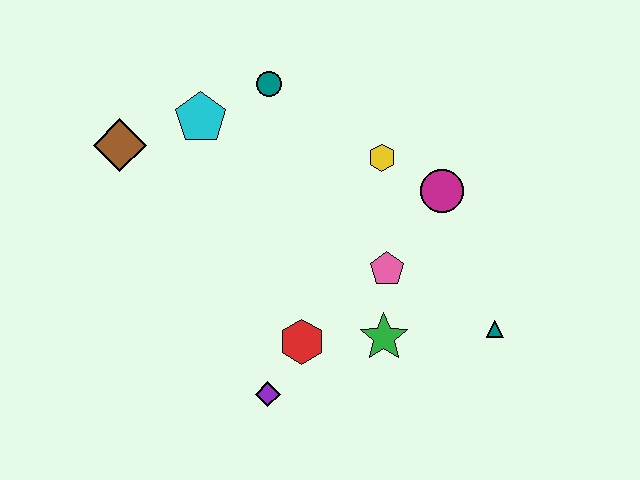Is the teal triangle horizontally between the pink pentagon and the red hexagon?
No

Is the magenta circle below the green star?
No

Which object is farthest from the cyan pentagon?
The teal triangle is farthest from the cyan pentagon.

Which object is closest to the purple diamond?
The red hexagon is closest to the purple diamond.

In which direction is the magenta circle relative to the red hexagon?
The magenta circle is above the red hexagon.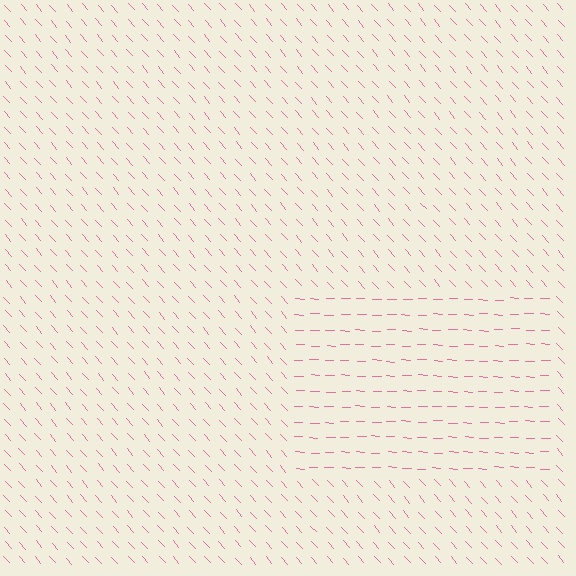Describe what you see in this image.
The image is filled with small pink line segments. A rectangle region in the image has lines oriented differently from the surrounding lines, creating a visible texture boundary.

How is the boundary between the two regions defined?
The boundary is defined purely by a change in line orientation (approximately 45 degrees difference). All lines are the same color and thickness.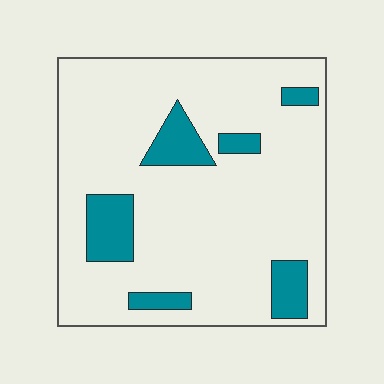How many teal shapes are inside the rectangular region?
6.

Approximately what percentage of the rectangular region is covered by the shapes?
Approximately 15%.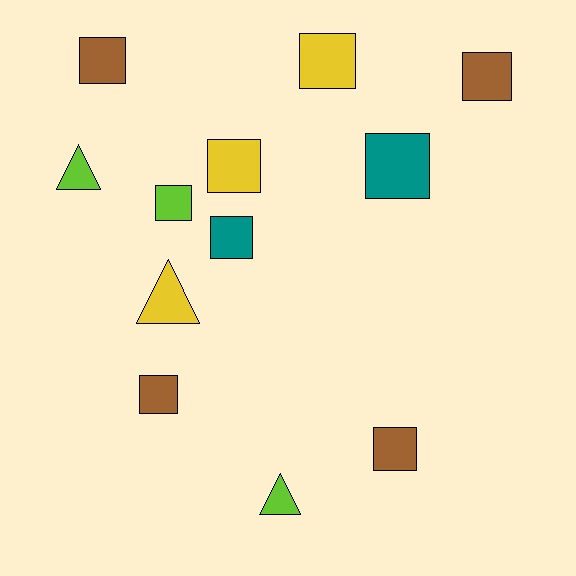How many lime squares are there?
There is 1 lime square.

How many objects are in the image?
There are 12 objects.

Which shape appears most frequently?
Square, with 9 objects.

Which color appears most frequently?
Brown, with 4 objects.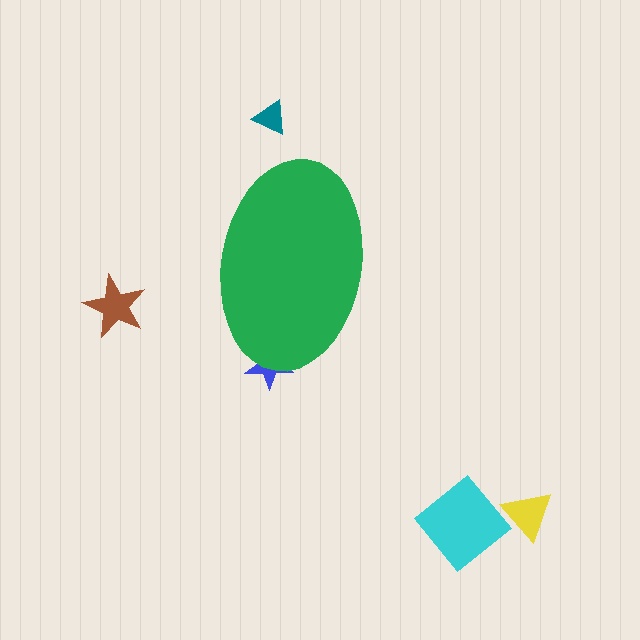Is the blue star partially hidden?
Yes, the blue star is partially hidden behind the green ellipse.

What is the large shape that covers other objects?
A green ellipse.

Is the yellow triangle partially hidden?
No, the yellow triangle is fully visible.